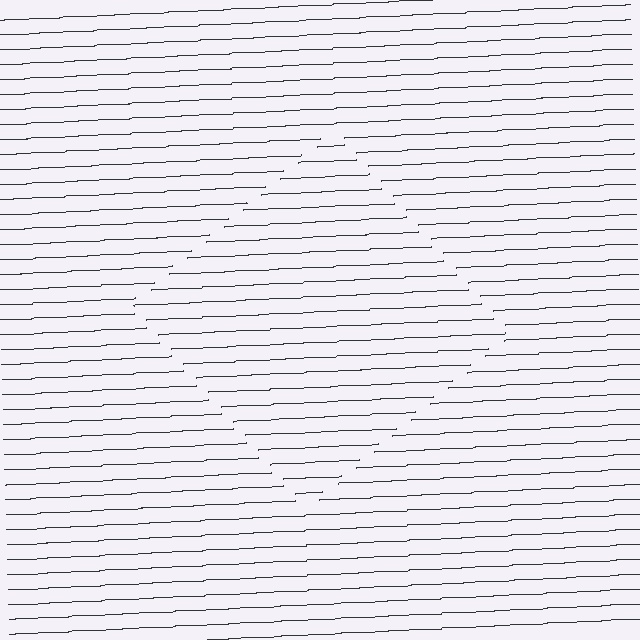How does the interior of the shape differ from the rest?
The interior of the shape contains the same grating, shifted by half a period — the contour is defined by the phase discontinuity where line-ends from the inner and outer gratings abut.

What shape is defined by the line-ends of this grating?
An illusory square. The interior of the shape contains the same grating, shifted by half a period — the contour is defined by the phase discontinuity where line-ends from the inner and outer gratings abut.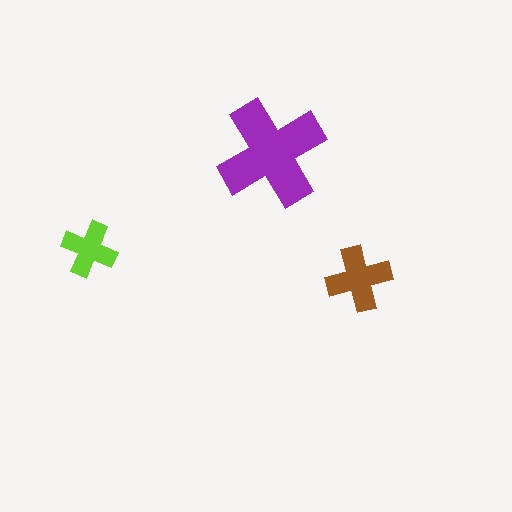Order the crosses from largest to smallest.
the purple one, the brown one, the lime one.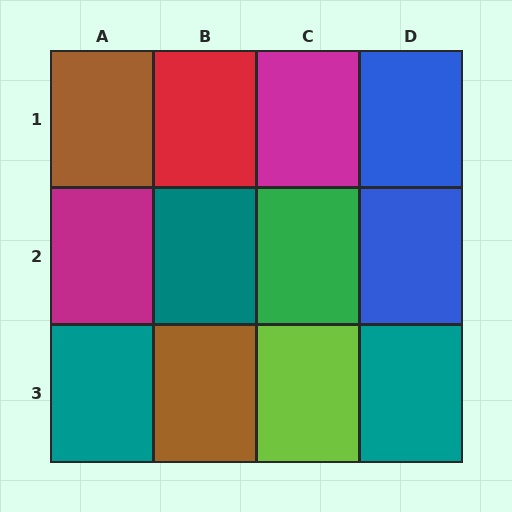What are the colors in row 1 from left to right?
Brown, red, magenta, blue.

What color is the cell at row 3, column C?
Lime.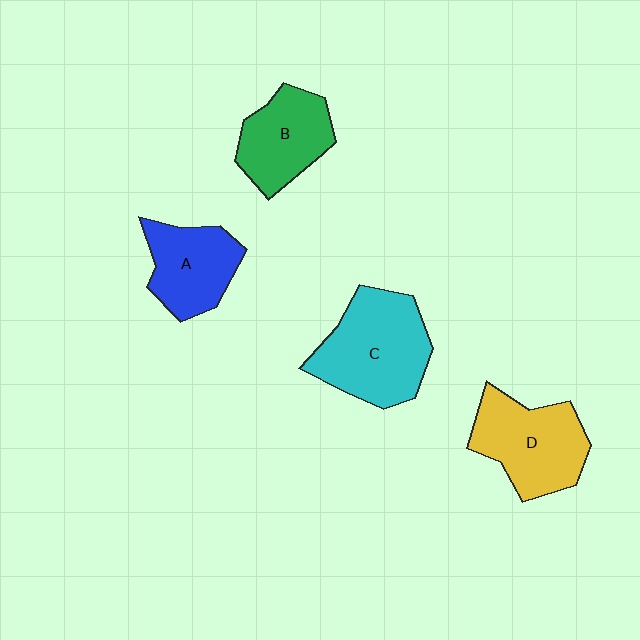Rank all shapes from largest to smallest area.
From largest to smallest: C (cyan), D (yellow), B (green), A (blue).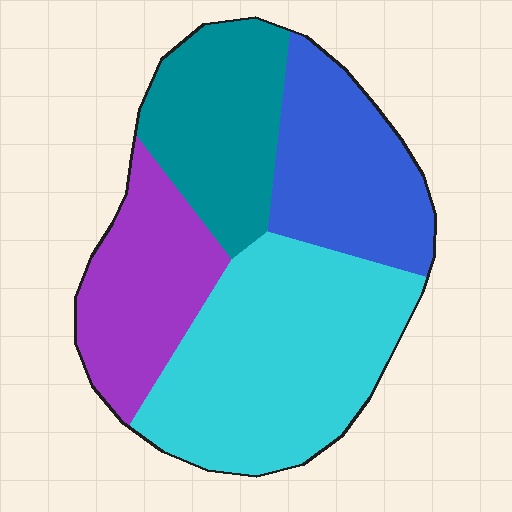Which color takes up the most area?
Cyan, at roughly 40%.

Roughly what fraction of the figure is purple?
Purple covers roughly 20% of the figure.